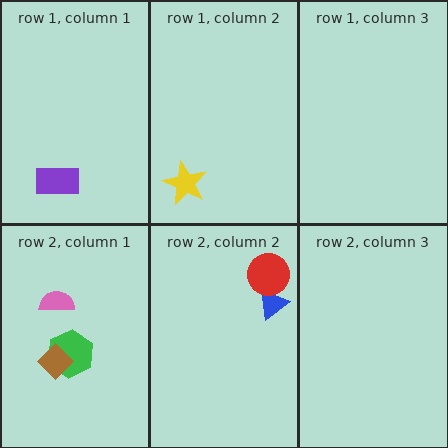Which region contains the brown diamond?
The row 2, column 1 region.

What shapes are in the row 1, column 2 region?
The yellow star.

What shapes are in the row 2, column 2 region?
The blue triangle, the red circle.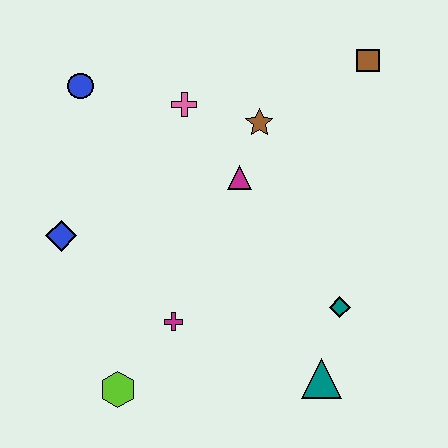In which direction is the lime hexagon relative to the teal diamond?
The lime hexagon is to the left of the teal diamond.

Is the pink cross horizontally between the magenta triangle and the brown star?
No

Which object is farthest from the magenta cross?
The brown square is farthest from the magenta cross.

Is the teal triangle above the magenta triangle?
No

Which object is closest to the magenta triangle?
The brown star is closest to the magenta triangle.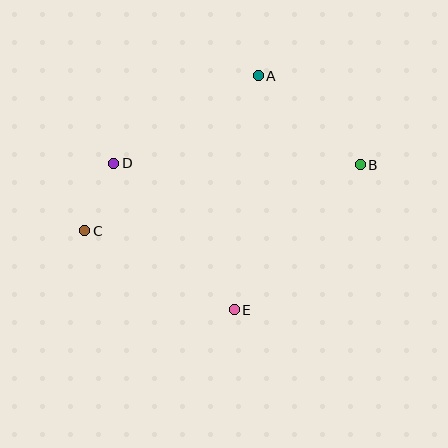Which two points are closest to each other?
Points C and D are closest to each other.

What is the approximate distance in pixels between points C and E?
The distance between C and E is approximately 169 pixels.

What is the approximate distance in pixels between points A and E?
The distance between A and E is approximately 235 pixels.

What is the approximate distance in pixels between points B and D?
The distance between B and D is approximately 247 pixels.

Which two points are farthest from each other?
Points B and C are farthest from each other.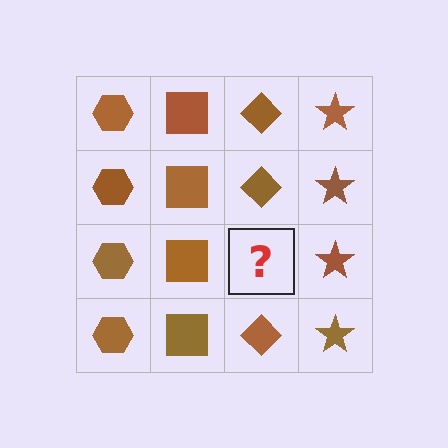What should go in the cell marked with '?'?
The missing cell should contain a brown diamond.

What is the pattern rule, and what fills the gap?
The rule is that each column has a consistent shape. The gap should be filled with a brown diamond.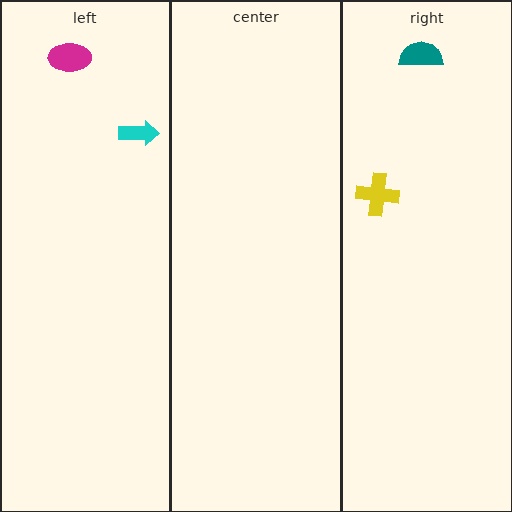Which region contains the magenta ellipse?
The left region.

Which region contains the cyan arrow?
The left region.